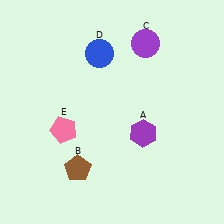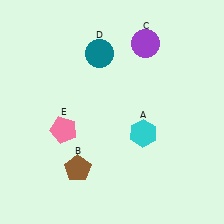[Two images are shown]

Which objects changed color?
A changed from purple to cyan. D changed from blue to teal.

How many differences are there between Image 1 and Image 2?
There are 2 differences between the two images.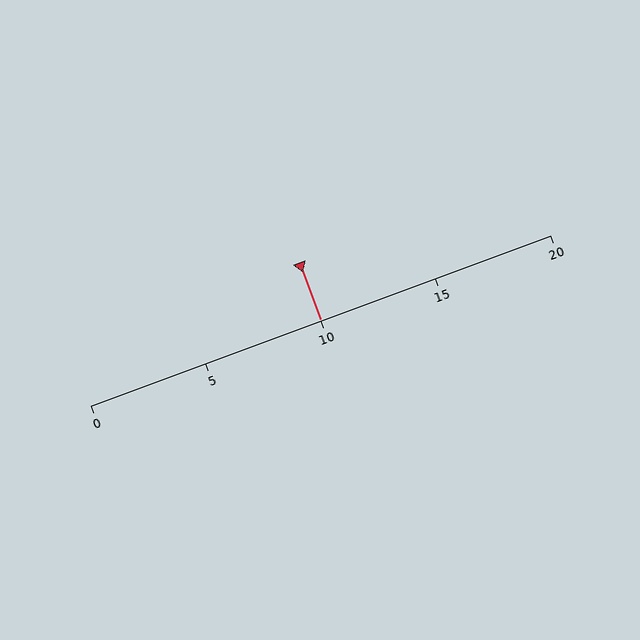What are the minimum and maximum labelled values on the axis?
The axis runs from 0 to 20.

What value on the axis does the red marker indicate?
The marker indicates approximately 10.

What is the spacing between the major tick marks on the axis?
The major ticks are spaced 5 apart.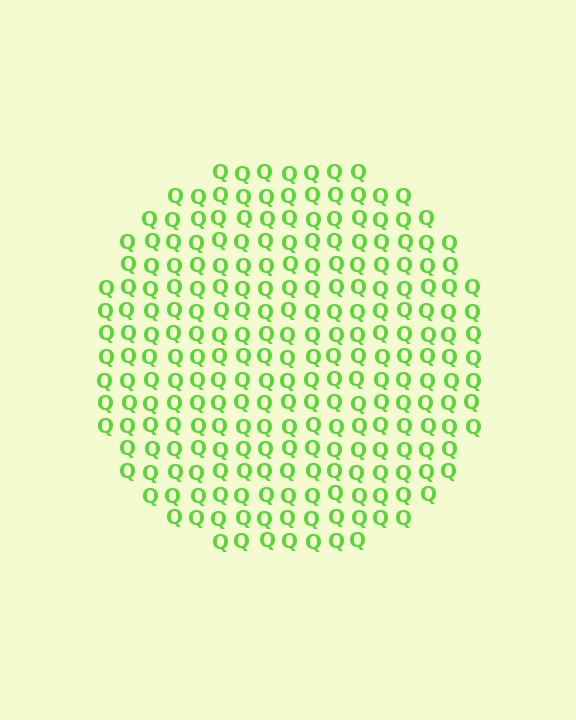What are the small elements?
The small elements are letter Q's.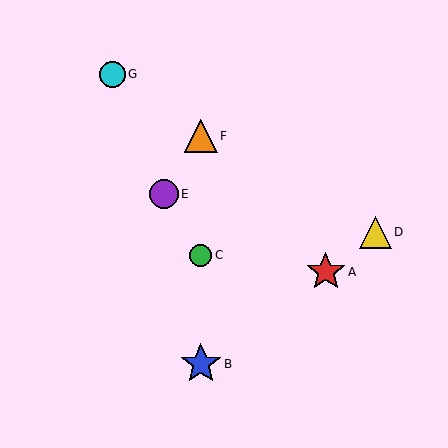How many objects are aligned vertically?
3 objects (B, C, F) are aligned vertically.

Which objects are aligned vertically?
Objects B, C, F are aligned vertically.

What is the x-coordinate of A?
Object A is at x≈326.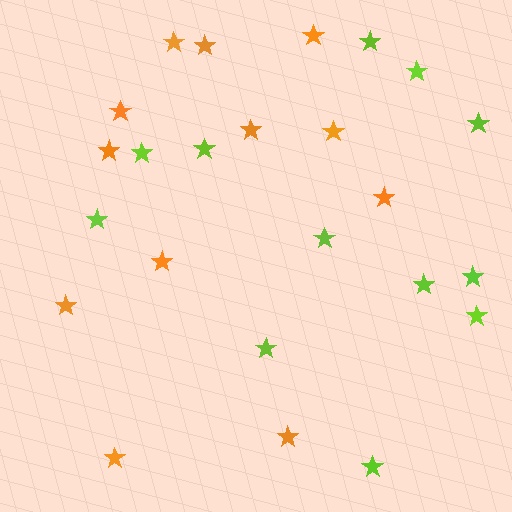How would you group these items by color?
There are 2 groups: one group of orange stars (12) and one group of lime stars (12).